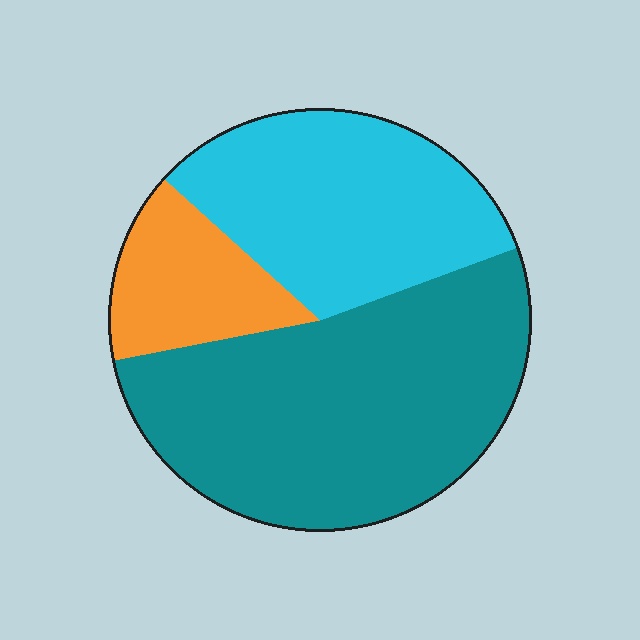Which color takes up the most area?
Teal, at roughly 50%.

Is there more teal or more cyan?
Teal.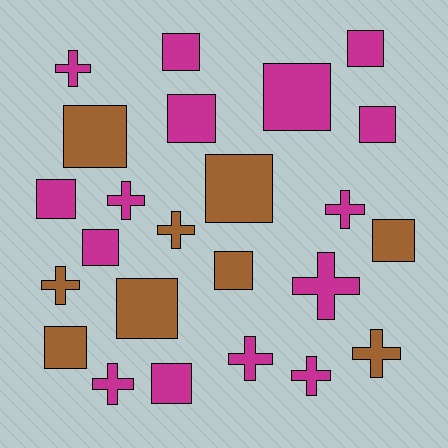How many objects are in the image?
There are 24 objects.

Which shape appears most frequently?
Square, with 14 objects.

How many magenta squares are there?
There are 8 magenta squares.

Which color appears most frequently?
Magenta, with 15 objects.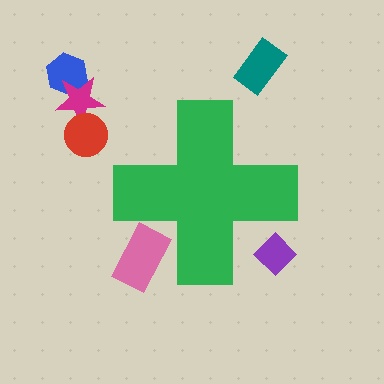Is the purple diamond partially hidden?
Yes, the purple diamond is partially hidden behind the green cross.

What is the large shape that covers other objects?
A green cross.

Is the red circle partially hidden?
No, the red circle is fully visible.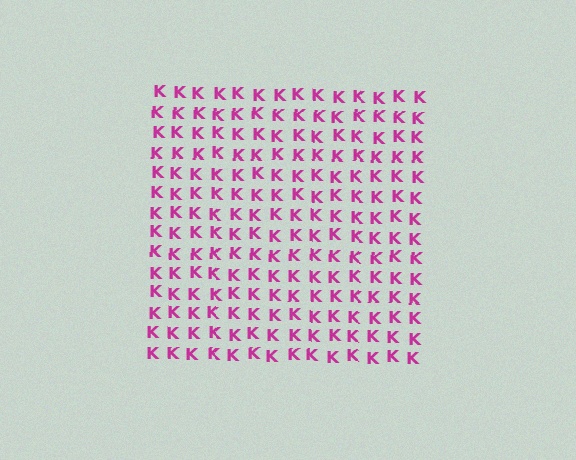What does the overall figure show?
The overall figure shows a square.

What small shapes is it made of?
It is made of small letter K's.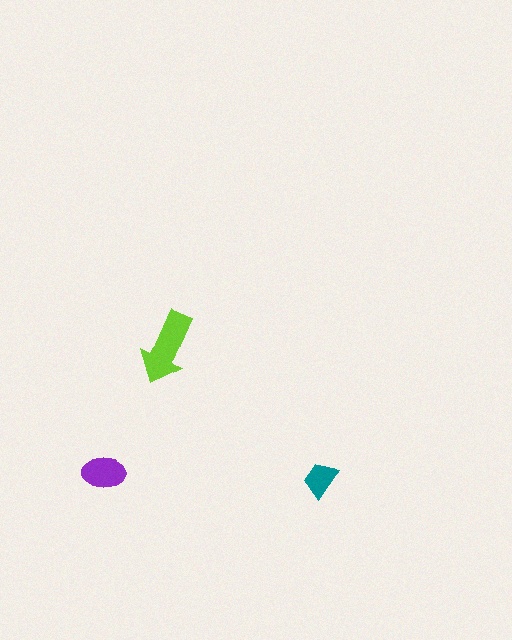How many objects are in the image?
There are 3 objects in the image.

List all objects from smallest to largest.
The teal trapezoid, the purple ellipse, the lime arrow.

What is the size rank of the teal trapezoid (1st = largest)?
3rd.